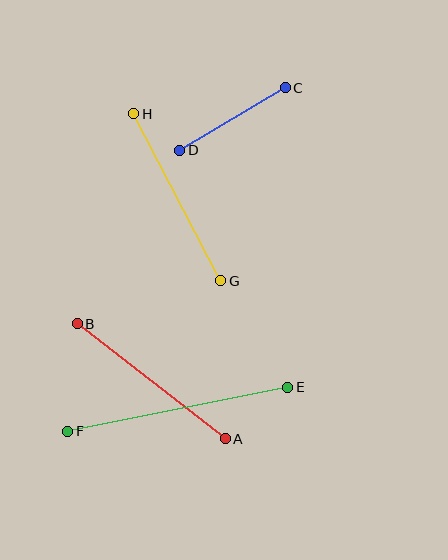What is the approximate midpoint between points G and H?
The midpoint is at approximately (177, 197) pixels.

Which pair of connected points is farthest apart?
Points E and F are farthest apart.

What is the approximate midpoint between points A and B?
The midpoint is at approximately (151, 381) pixels.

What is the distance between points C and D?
The distance is approximately 123 pixels.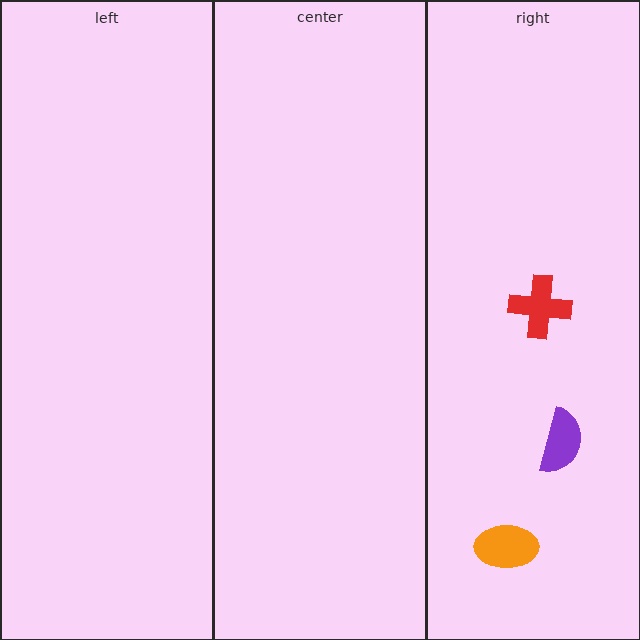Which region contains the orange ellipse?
The right region.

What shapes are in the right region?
The orange ellipse, the purple semicircle, the red cross.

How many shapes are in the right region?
3.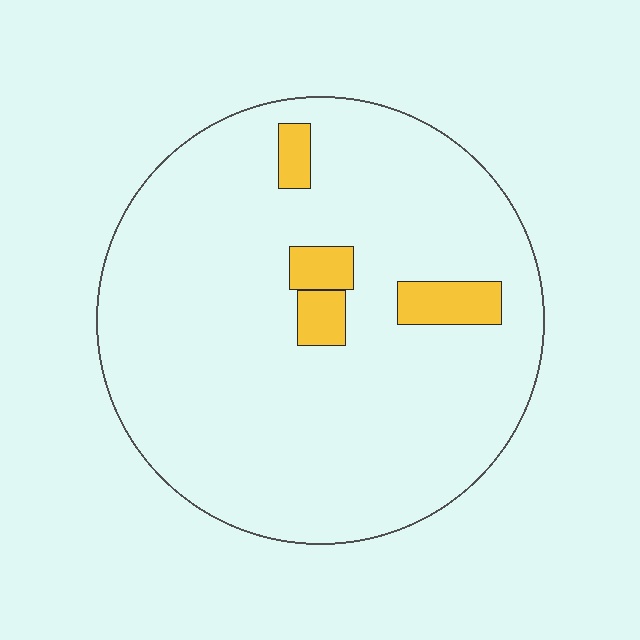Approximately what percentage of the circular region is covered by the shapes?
Approximately 10%.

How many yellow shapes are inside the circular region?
4.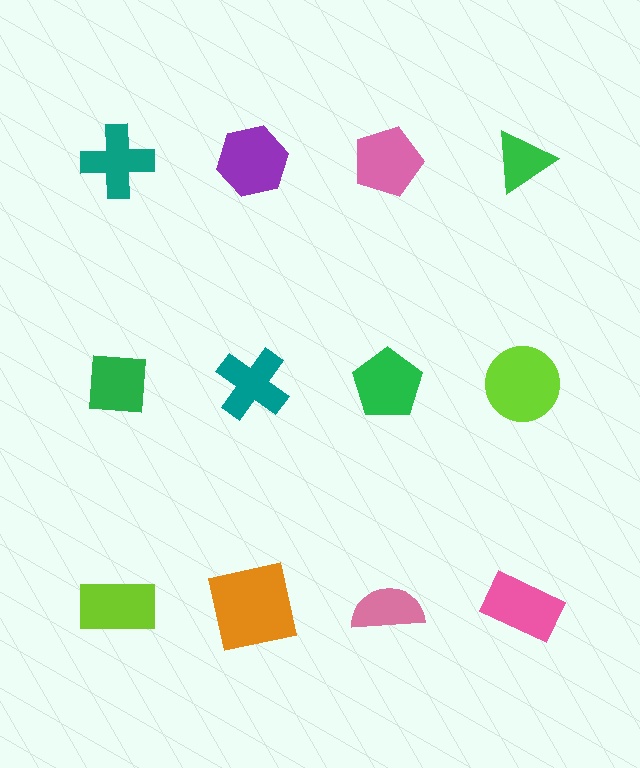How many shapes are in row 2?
4 shapes.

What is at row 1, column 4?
A green triangle.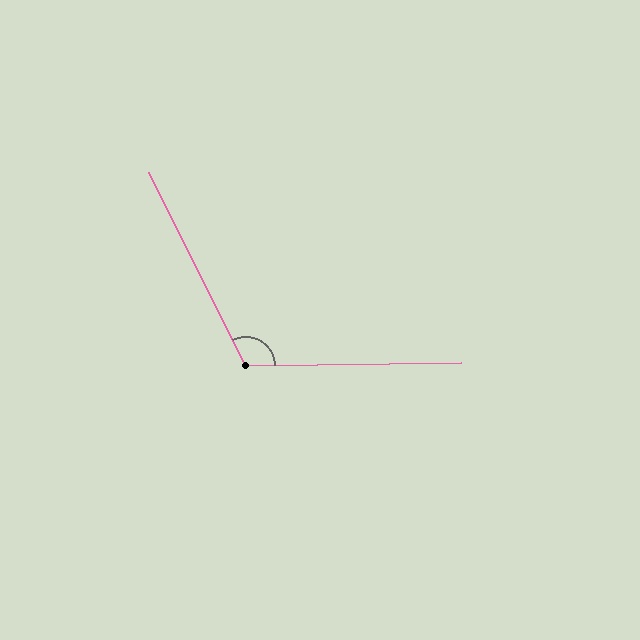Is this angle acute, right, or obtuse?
It is obtuse.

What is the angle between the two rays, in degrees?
Approximately 115 degrees.